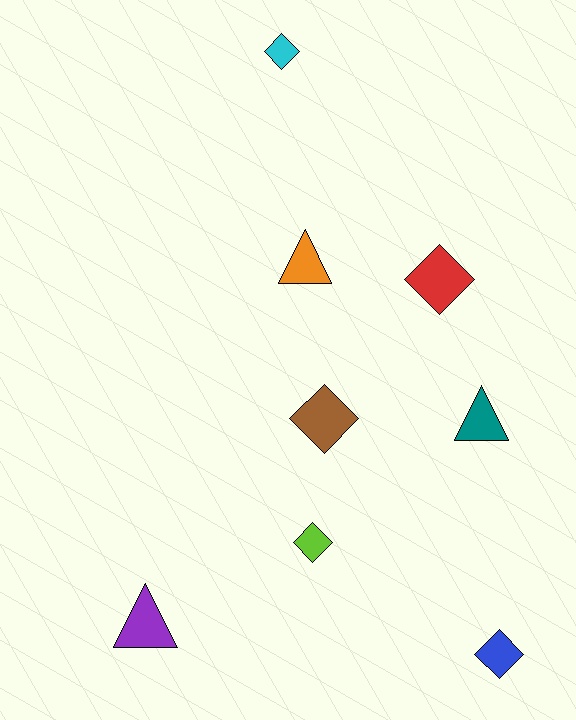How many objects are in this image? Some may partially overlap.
There are 8 objects.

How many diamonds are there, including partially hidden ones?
There are 5 diamonds.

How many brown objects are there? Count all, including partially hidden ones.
There is 1 brown object.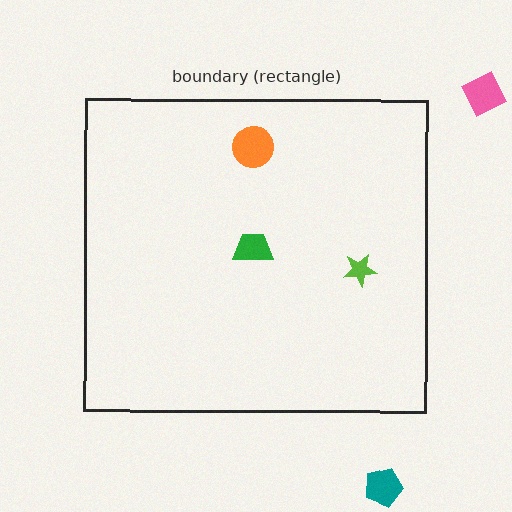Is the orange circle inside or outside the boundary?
Inside.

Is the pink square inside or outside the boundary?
Outside.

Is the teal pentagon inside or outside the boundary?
Outside.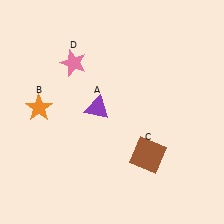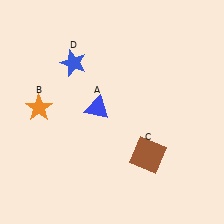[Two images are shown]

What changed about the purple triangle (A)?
In Image 1, A is purple. In Image 2, it changed to blue.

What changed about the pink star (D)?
In Image 1, D is pink. In Image 2, it changed to blue.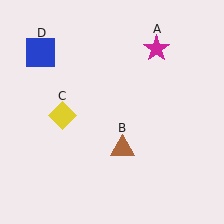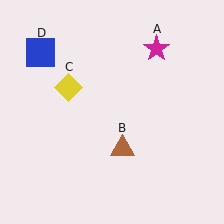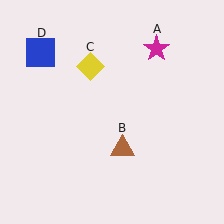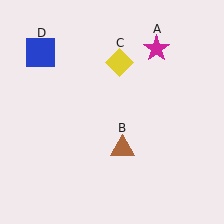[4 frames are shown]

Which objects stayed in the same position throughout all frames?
Magenta star (object A) and brown triangle (object B) and blue square (object D) remained stationary.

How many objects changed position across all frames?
1 object changed position: yellow diamond (object C).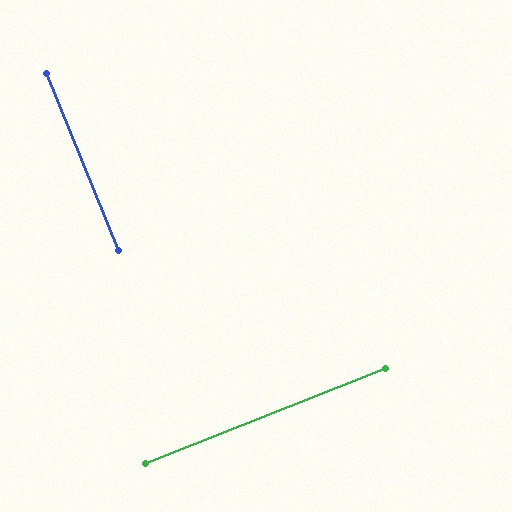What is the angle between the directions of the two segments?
Approximately 89 degrees.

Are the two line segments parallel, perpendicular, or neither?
Perpendicular — they meet at approximately 89°.